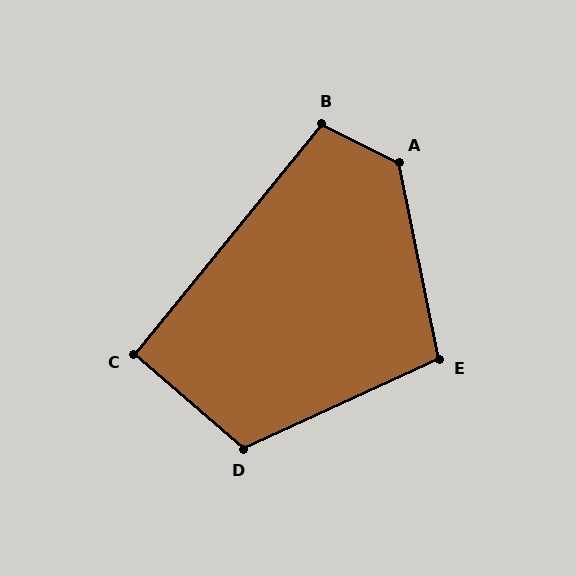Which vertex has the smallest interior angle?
C, at approximately 92 degrees.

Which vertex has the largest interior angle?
A, at approximately 128 degrees.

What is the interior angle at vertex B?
Approximately 102 degrees (obtuse).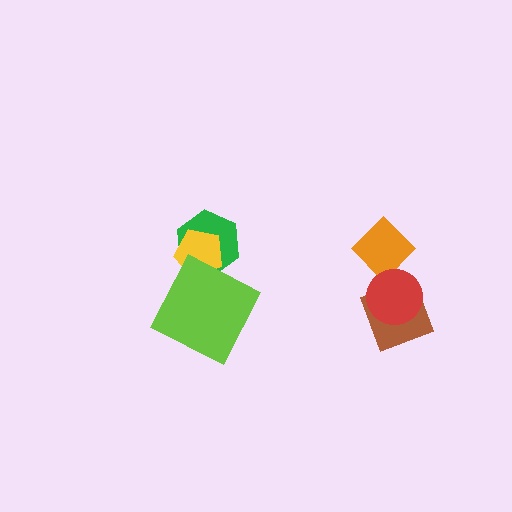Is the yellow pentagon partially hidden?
Yes, it is partially covered by another shape.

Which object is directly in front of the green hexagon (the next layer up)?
The yellow pentagon is directly in front of the green hexagon.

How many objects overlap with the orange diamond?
1 object overlaps with the orange diamond.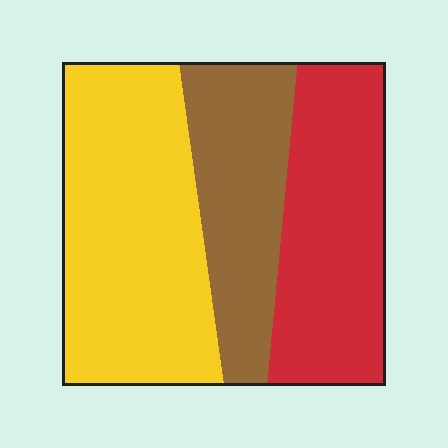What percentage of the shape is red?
Red takes up about one third (1/3) of the shape.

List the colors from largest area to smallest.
From largest to smallest: yellow, red, brown.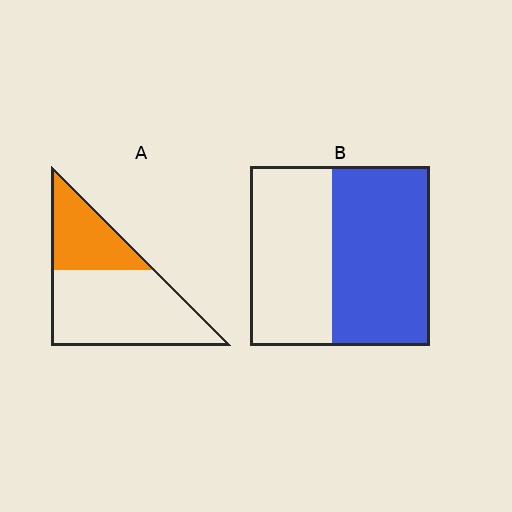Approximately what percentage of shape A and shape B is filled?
A is approximately 35% and B is approximately 55%.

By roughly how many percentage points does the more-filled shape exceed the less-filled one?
By roughly 20 percentage points (B over A).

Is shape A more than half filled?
No.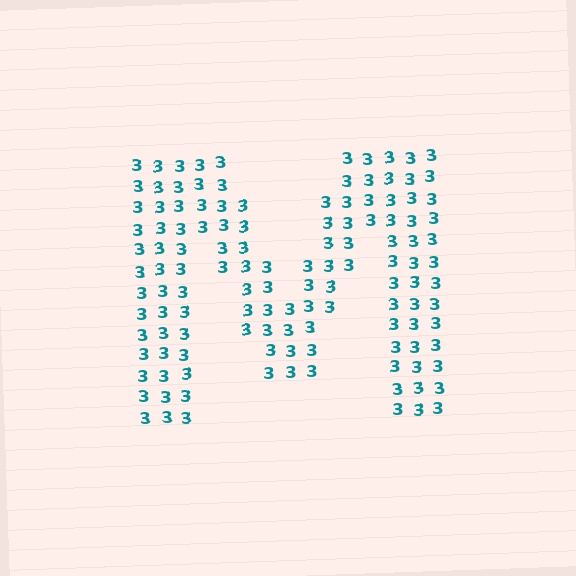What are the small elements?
The small elements are digit 3's.